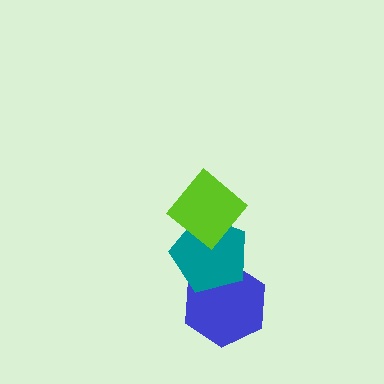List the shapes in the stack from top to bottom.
From top to bottom: the lime diamond, the teal pentagon, the blue hexagon.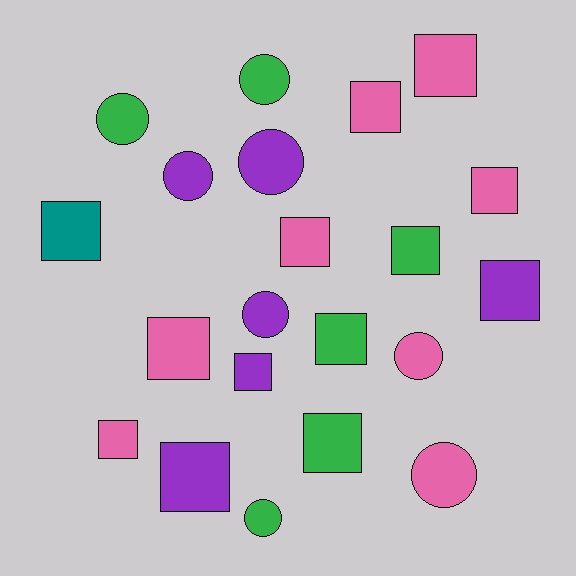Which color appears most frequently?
Pink, with 8 objects.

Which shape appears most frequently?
Square, with 13 objects.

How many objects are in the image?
There are 21 objects.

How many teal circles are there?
There are no teal circles.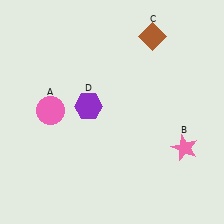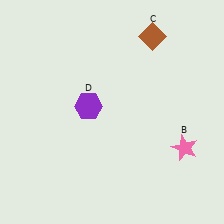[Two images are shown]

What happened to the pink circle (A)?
The pink circle (A) was removed in Image 2. It was in the top-left area of Image 1.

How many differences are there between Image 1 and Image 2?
There is 1 difference between the two images.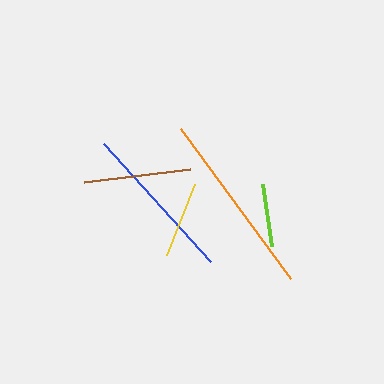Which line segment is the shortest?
The lime line is the shortest at approximately 63 pixels.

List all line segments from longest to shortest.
From longest to shortest: orange, blue, brown, yellow, lime.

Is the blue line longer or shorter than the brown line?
The blue line is longer than the brown line.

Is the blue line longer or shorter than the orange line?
The orange line is longer than the blue line.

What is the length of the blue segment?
The blue segment is approximately 159 pixels long.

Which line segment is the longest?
The orange line is the longest at approximately 186 pixels.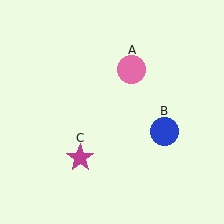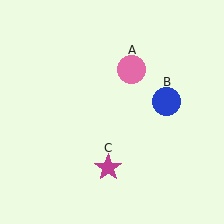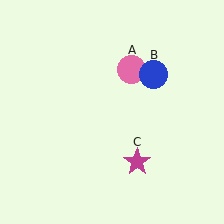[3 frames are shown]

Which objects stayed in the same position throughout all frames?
Pink circle (object A) remained stationary.